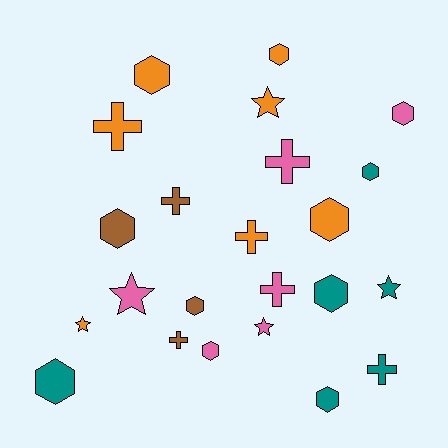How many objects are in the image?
There are 23 objects.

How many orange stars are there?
There are 2 orange stars.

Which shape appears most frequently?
Hexagon, with 11 objects.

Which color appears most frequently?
Orange, with 7 objects.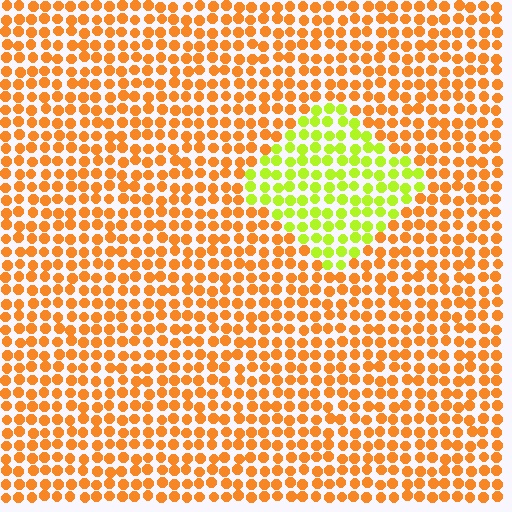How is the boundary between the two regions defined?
The boundary is defined purely by a slight shift in hue (about 53 degrees). Spacing, size, and orientation are identical on both sides.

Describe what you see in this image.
The image is filled with small orange elements in a uniform arrangement. A diamond-shaped region is visible where the elements are tinted to a slightly different hue, forming a subtle color boundary.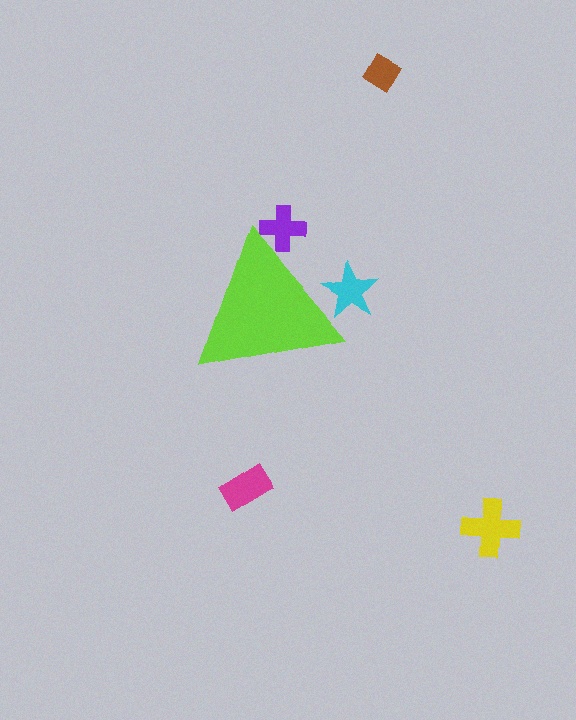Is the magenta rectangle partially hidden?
No, the magenta rectangle is fully visible.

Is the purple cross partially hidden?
Yes, the purple cross is partially hidden behind the lime triangle.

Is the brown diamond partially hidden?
No, the brown diamond is fully visible.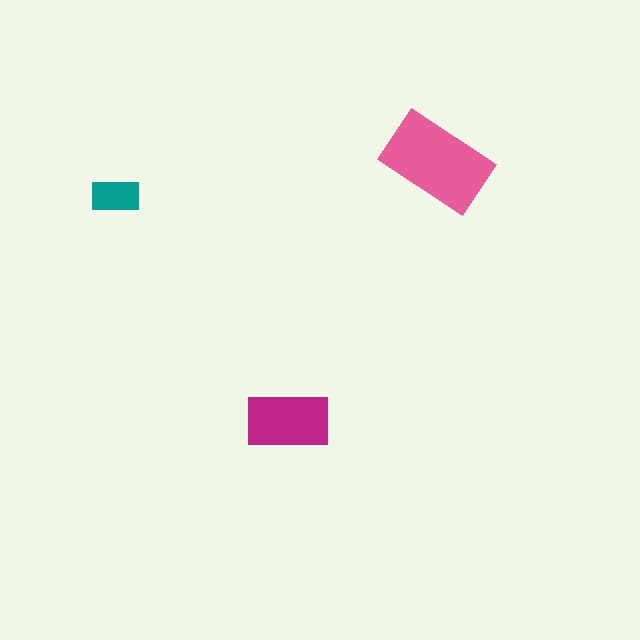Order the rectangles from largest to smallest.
the pink one, the magenta one, the teal one.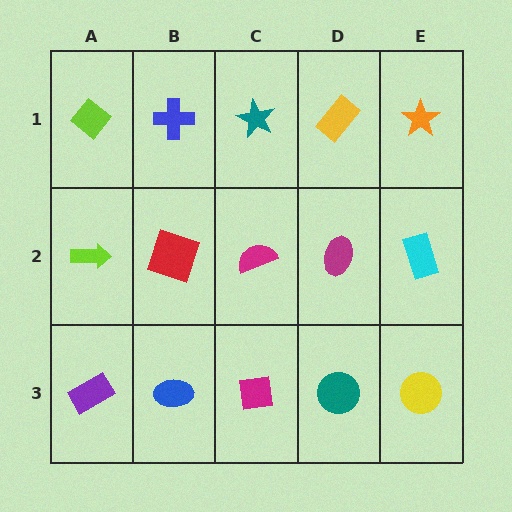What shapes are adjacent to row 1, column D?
A magenta ellipse (row 2, column D), a teal star (row 1, column C), an orange star (row 1, column E).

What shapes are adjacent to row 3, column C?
A magenta semicircle (row 2, column C), a blue ellipse (row 3, column B), a teal circle (row 3, column D).